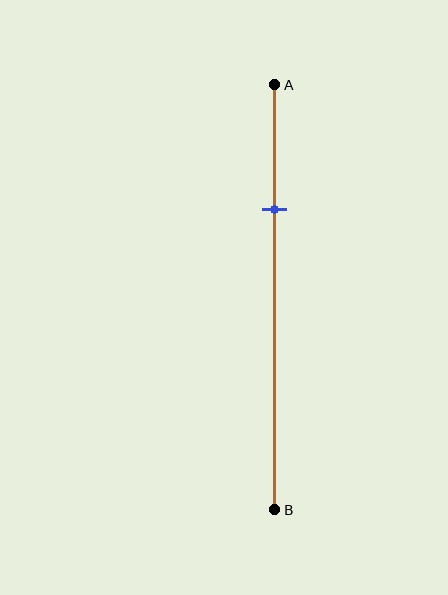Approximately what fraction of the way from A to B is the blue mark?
The blue mark is approximately 30% of the way from A to B.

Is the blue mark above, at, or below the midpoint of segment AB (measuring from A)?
The blue mark is above the midpoint of segment AB.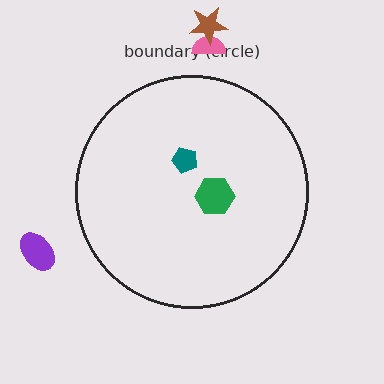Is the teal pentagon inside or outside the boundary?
Inside.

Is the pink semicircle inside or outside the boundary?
Outside.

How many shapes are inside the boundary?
2 inside, 3 outside.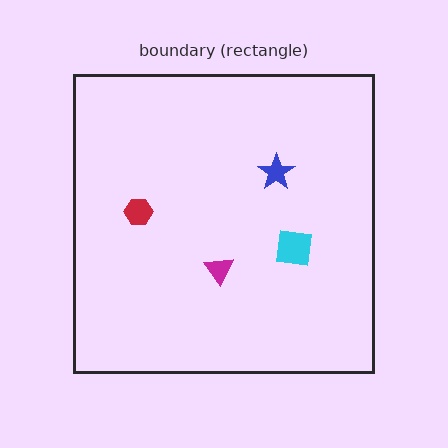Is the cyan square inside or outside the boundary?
Inside.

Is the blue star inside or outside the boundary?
Inside.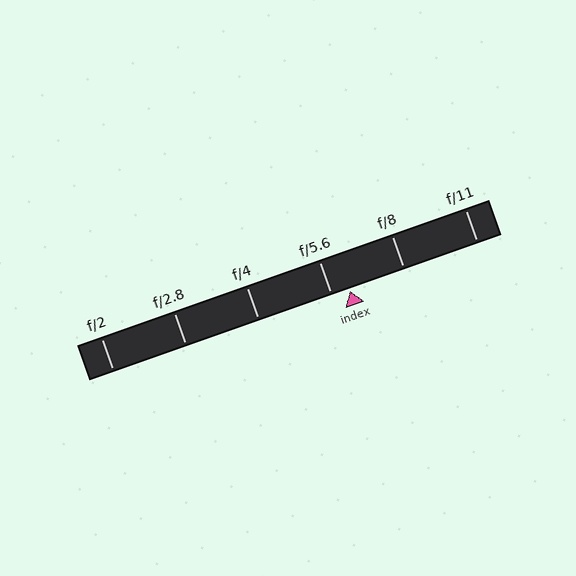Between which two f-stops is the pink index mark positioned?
The index mark is between f/5.6 and f/8.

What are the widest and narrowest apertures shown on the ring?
The widest aperture shown is f/2 and the narrowest is f/11.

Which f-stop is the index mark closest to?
The index mark is closest to f/5.6.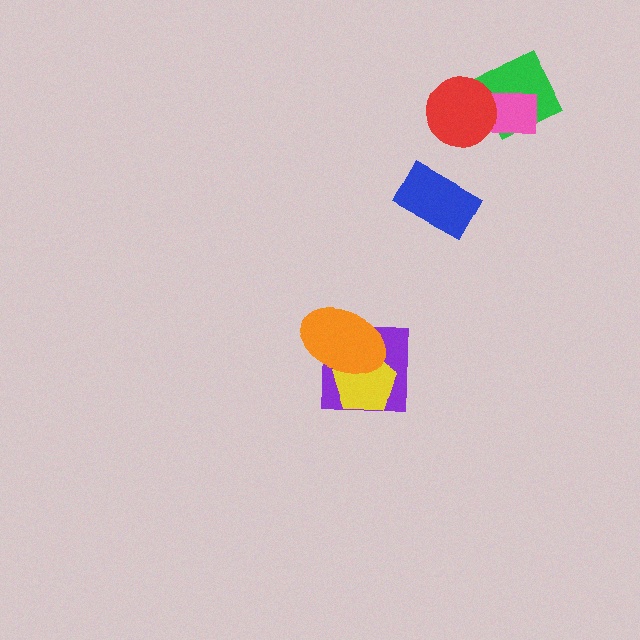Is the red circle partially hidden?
No, no other shape covers it.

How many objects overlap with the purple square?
2 objects overlap with the purple square.